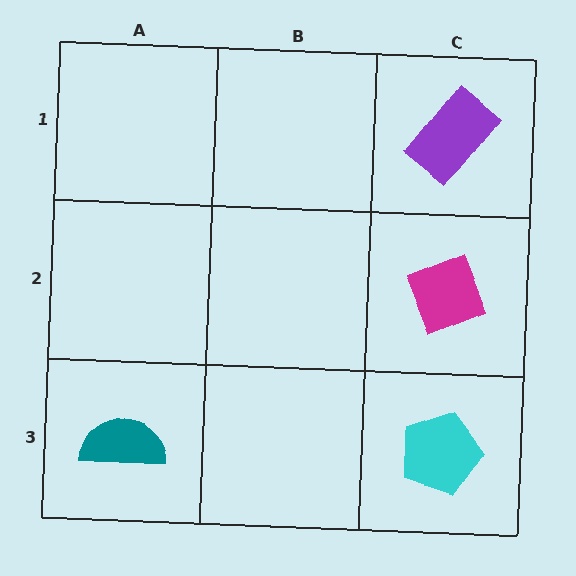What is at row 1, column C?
A purple rectangle.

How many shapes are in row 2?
1 shape.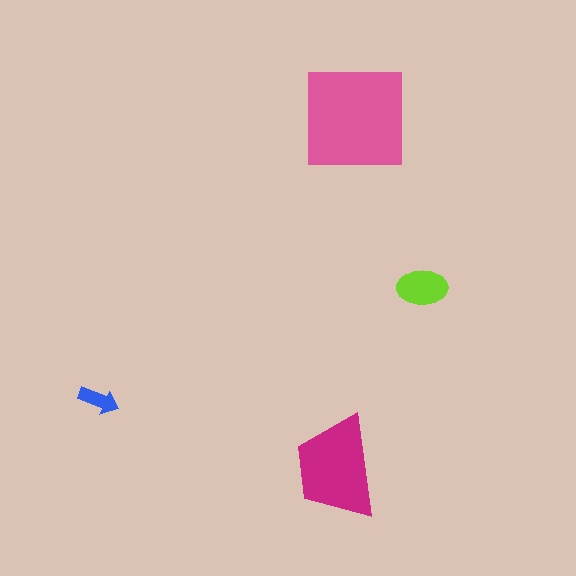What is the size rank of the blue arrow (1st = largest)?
4th.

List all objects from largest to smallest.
The pink square, the magenta trapezoid, the lime ellipse, the blue arrow.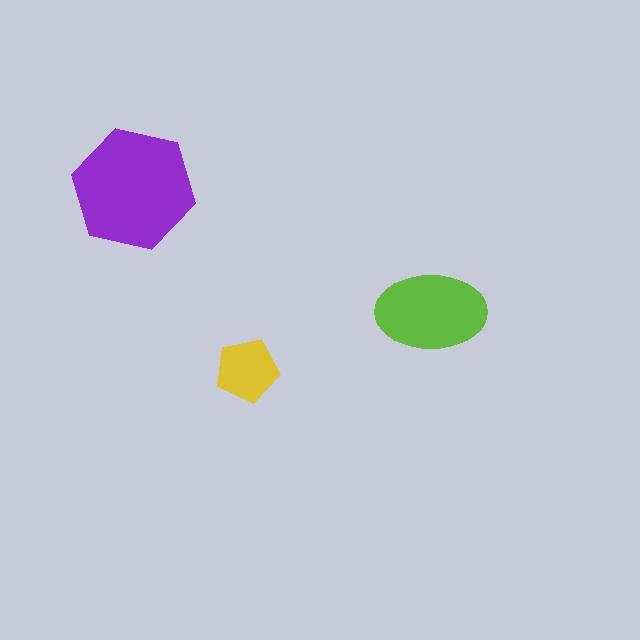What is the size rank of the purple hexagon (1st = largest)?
1st.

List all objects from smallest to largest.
The yellow pentagon, the lime ellipse, the purple hexagon.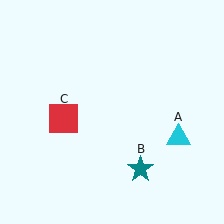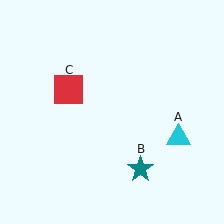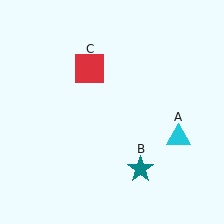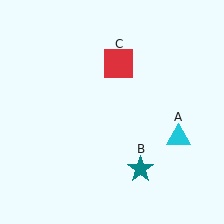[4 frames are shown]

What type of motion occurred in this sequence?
The red square (object C) rotated clockwise around the center of the scene.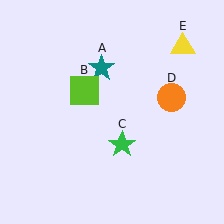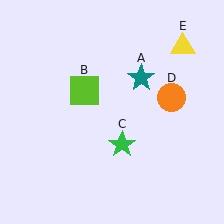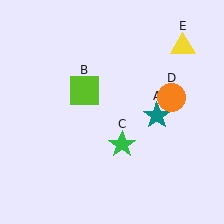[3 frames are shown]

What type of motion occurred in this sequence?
The teal star (object A) rotated clockwise around the center of the scene.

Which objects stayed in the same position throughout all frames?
Lime square (object B) and green star (object C) and orange circle (object D) and yellow triangle (object E) remained stationary.